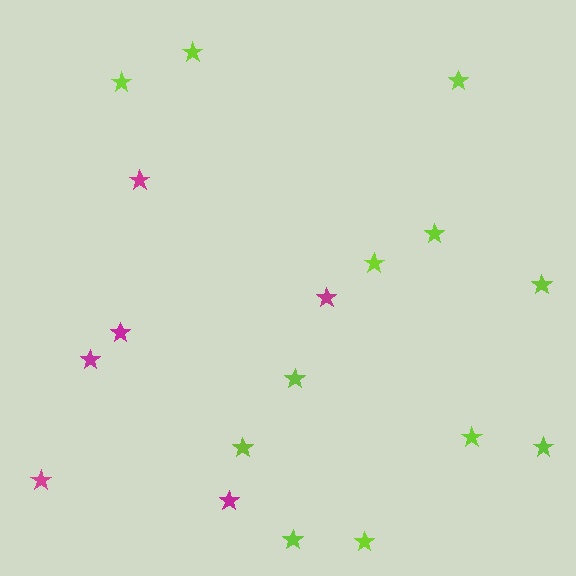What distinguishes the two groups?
There are 2 groups: one group of lime stars (12) and one group of magenta stars (6).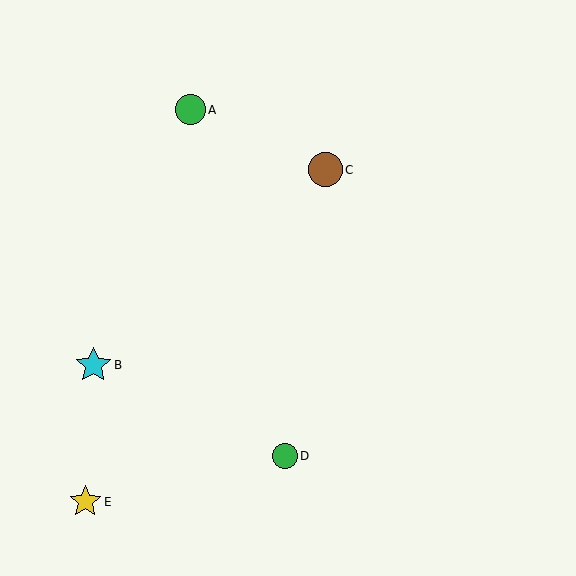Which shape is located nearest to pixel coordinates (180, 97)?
The green circle (labeled A) at (191, 110) is nearest to that location.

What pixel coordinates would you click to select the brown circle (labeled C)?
Click at (325, 170) to select the brown circle C.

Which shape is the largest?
The cyan star (labeled B) is the largest.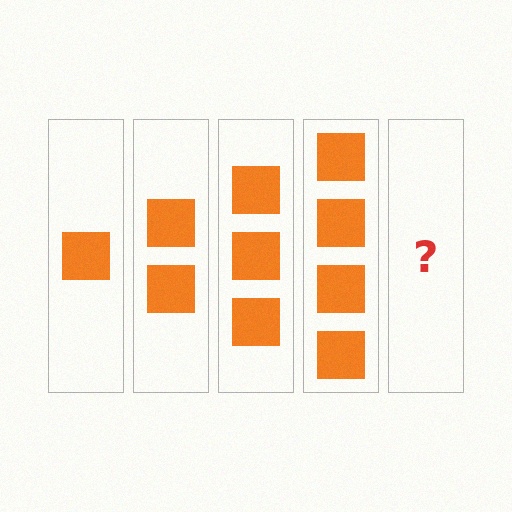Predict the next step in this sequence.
The next step is 5 squares.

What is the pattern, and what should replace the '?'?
The pattern is that each step adds one more square. The '?' should be 5 squares.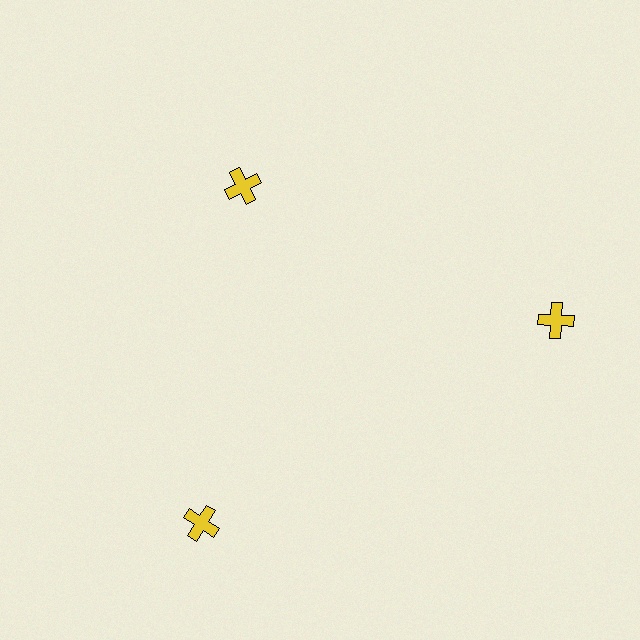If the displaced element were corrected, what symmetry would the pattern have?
It would have 3-fold rotational symmetry — the pattern would map onto itself every 120 degrees.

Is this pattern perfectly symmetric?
No. The 3 yellow crosses are arranged in a ring, but one element near the 11 o'clock position is pulled inward toward the center, breaking the 3-fold rotational symmetry.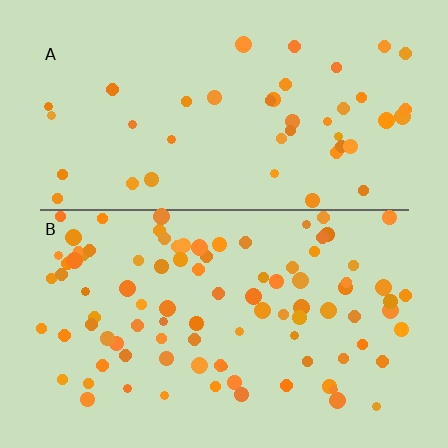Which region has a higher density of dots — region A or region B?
B (the bottom).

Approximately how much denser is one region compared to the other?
Approximately 2.2× — region B over region A.